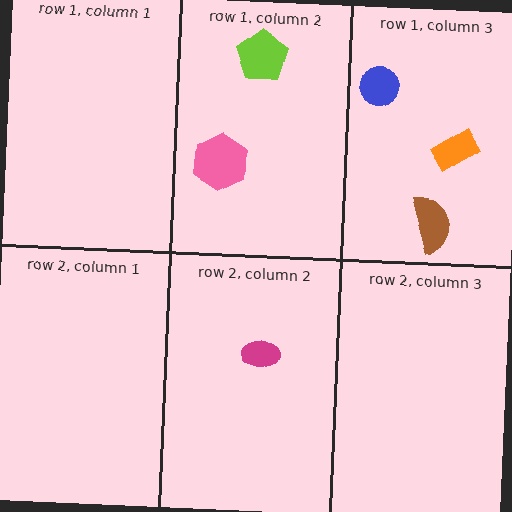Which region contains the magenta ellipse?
The row 2, column 2 region.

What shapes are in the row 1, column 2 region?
The lime pentagon, the pink hexagon.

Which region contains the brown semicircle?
The row 1, column 3 region.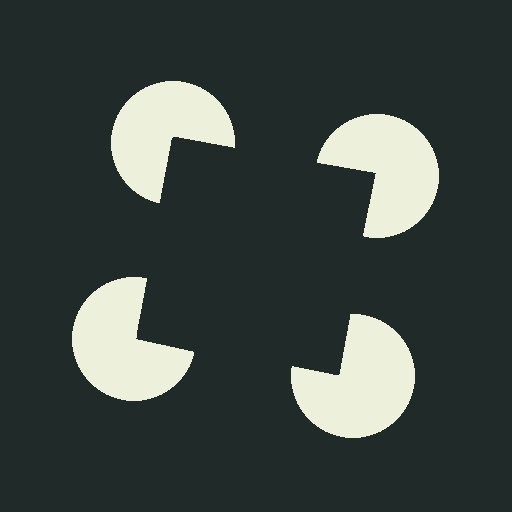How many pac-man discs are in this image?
There are 4 — one at each vertex of the illusory square.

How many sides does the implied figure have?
4 sides.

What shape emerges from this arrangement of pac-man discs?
An illusory square — its edges are inferred from the aligned wedge cuts in the pac-man discs, not physically drawn.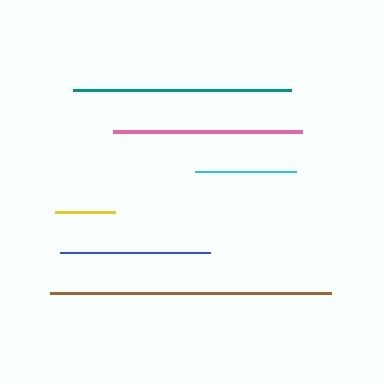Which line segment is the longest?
The brown line is the longest at approximately 281 pixels.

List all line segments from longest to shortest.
From longest to shortest: brown, teal, pink, blue, cyan, yellow.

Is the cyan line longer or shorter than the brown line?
The brown line is longer than the cyan line.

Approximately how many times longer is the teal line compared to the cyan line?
The teal line is approximately 2.2 times the length of the cyan line.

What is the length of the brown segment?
The brown segment is approximately 281 pixels long.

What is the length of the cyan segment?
The cyan segment is approximately 101 pixels long.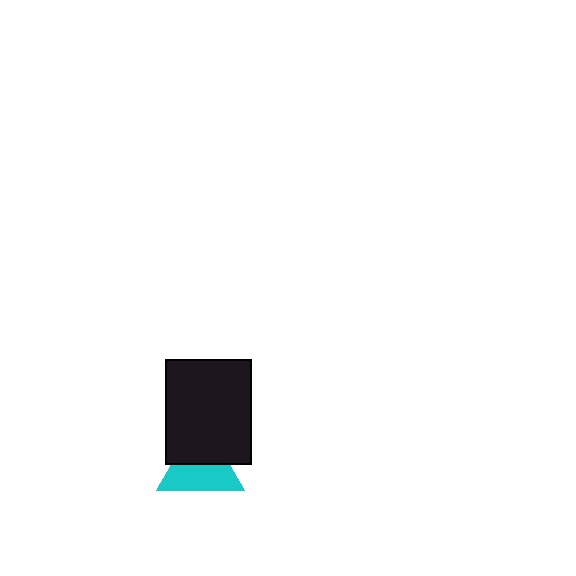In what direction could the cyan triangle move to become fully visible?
The cyan triangle could move down. That would shift it out from behind the black rectangle entirely.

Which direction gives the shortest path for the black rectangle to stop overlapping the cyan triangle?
Moving up gives the shortest separation.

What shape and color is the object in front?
The object in front is a black rectangle.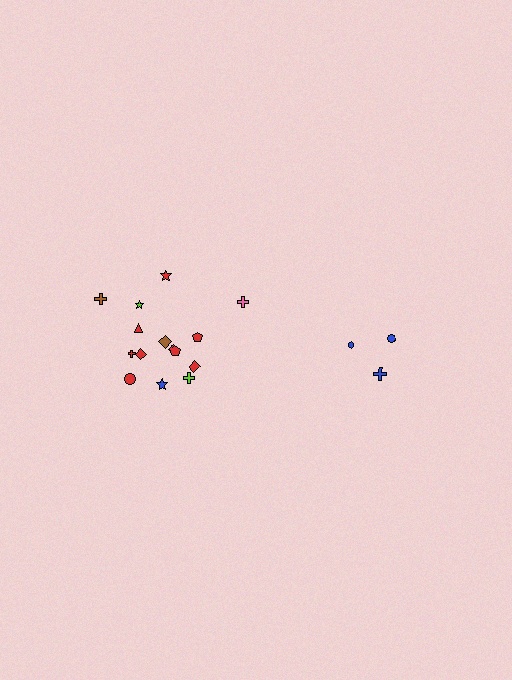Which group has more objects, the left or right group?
The left group.